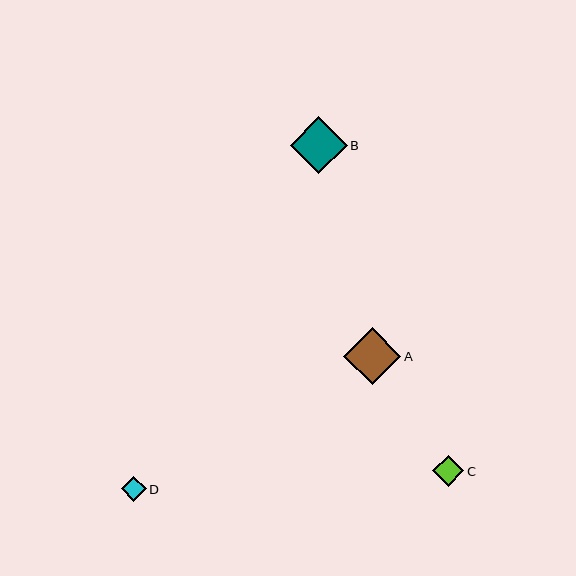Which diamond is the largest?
Diamond A is the largest with a size of approximately 57 pixels.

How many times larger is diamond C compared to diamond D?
Diamond C is approximately 1.2 times the size of diamond D.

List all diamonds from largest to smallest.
From largest to smallest: A, B, C, D.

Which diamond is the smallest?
Diamond D is the smallest with a size of approximately 25 pixels.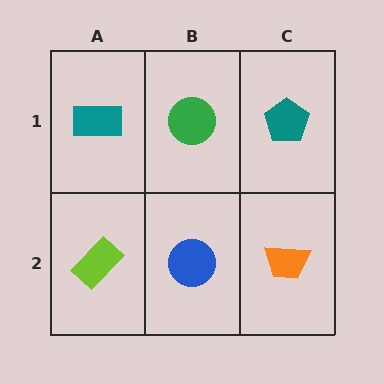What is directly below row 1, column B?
A blue circle.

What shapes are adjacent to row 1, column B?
A blue circle (row 2, column B), a teal rectangle (row 1, column A), a teal pentagon (row 1, column C).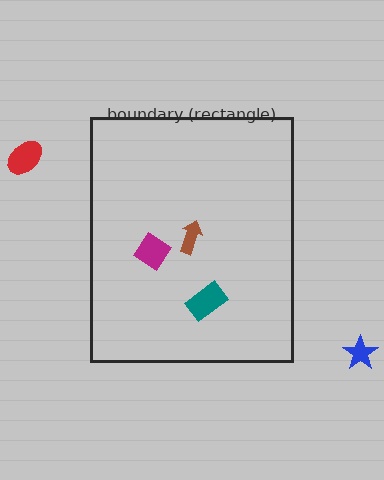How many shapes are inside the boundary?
3 inside, 2 outside.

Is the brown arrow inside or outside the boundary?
Inside.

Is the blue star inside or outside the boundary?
Outside.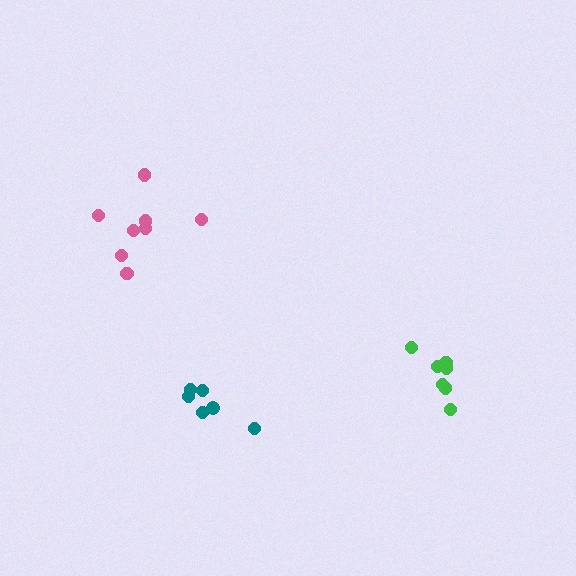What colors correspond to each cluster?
The clusters are colored: pink, green, teal.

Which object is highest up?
The pink cluster is topmost.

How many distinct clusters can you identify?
There are 3 distinct clusters.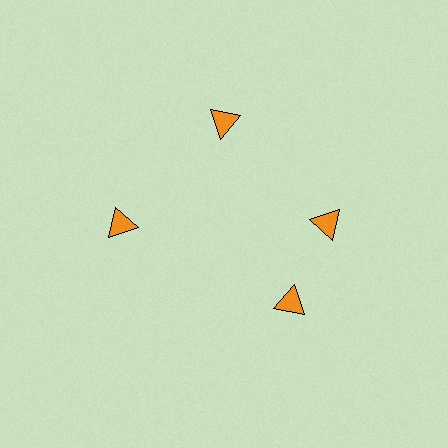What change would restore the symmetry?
The symmetry would be restored by rotating it back into even spacing with its neighbors so that all 4 triangles sit at equal angles and equal distance from the center.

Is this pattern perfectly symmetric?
No. The 4 orange triangles are arranged in a ring, but one element near the 6 o'clock position is rotated out of alignment along the ring, breaking the 4-fold rotational symmetry.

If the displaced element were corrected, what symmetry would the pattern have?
It would have 4-fold rotational symmetry — the pattern would map onto itself every 90 degrees.